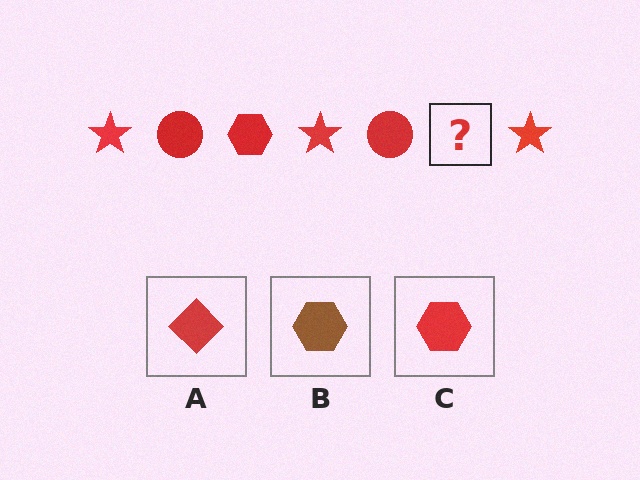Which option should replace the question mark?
Option C.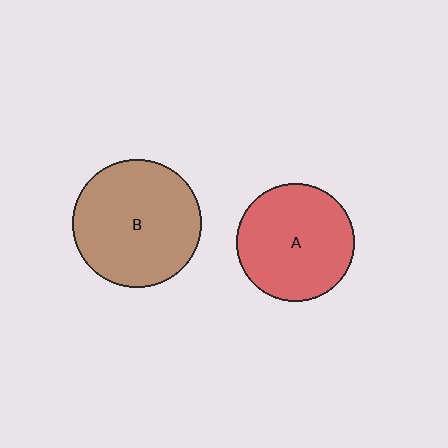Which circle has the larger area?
Circle B (brown).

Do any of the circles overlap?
No, none of the circles overlap.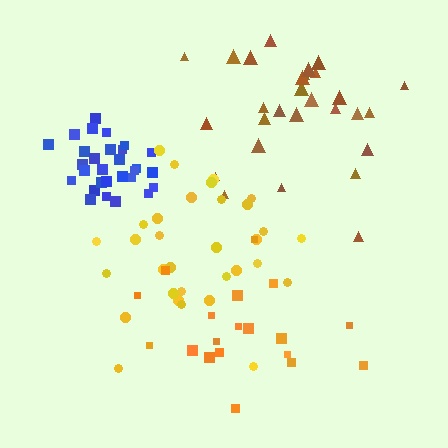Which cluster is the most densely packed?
Blue.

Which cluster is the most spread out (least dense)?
Orange.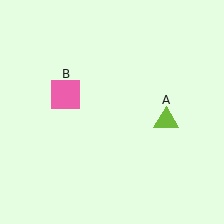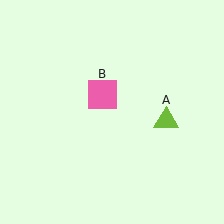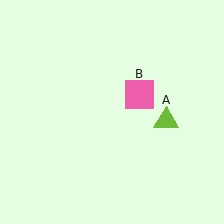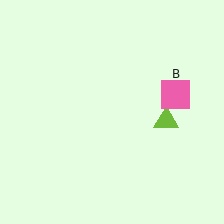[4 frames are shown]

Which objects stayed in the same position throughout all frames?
Lime triangle (object A) remained stationary.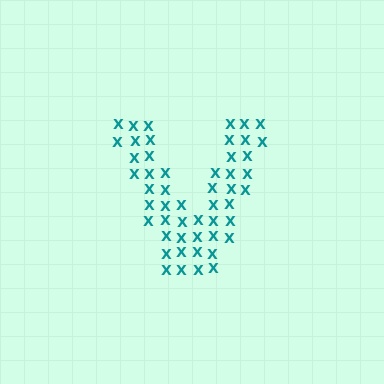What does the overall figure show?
The overall figure shows the letter V.